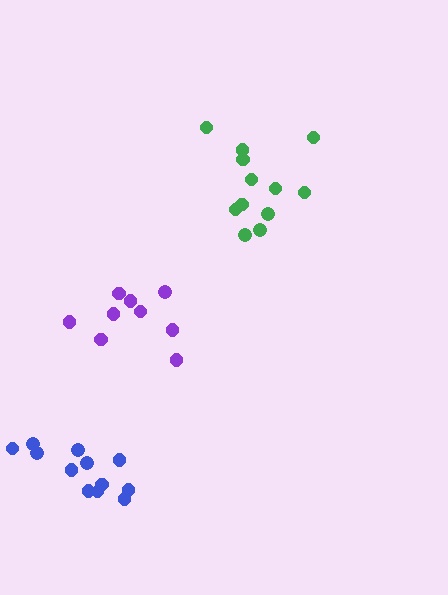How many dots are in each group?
Group 1: 12 dots, Group 2: 9 dots, Group 3: 12 dots (33 total).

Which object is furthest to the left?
The blue cluster is leftmost.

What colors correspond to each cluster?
The clusters are colored: blue, purple, green.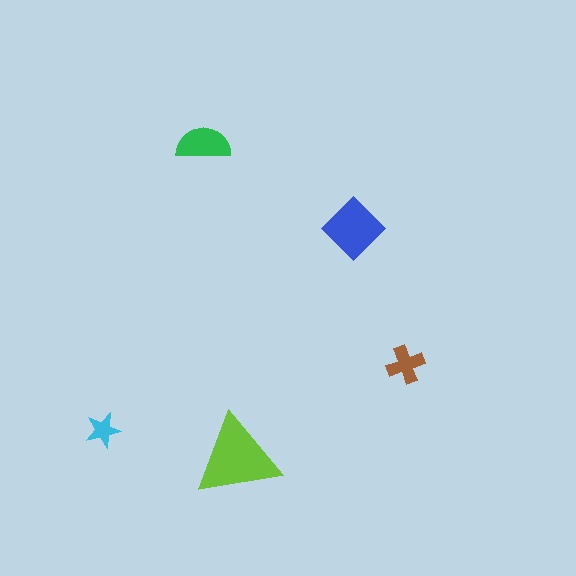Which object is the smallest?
The cyan star.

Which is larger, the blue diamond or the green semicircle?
The blue diamond.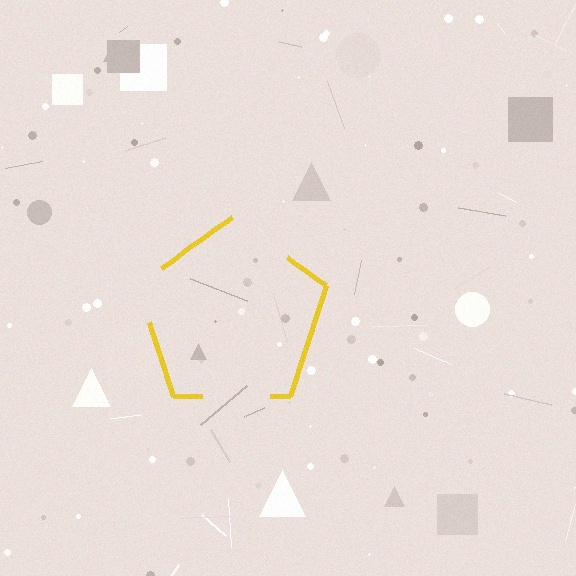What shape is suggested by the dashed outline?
The dashed outline suggests a pentagon.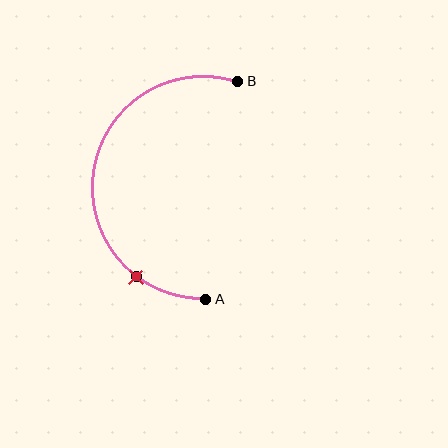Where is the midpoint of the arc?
The arc midpoint is the point on the curve farthest from the straight line joining A and B. It sits to the left of that line.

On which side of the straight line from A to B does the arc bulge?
The arc bulges to the left of the straight line connecting A and B.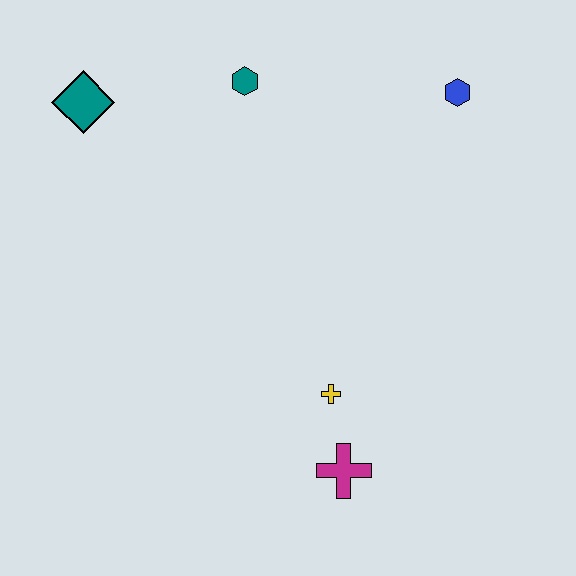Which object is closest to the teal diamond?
The teal hexagon is closest to the teal diamond.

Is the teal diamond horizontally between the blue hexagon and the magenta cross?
No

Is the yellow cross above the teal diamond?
No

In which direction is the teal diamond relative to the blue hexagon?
The teal diamond is to the left of the blue hexagon.